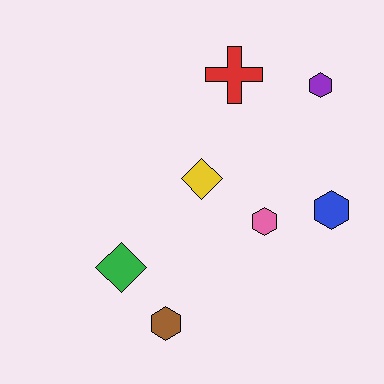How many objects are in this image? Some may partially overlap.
There are 7 objects.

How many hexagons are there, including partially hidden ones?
There are 4 hexagons.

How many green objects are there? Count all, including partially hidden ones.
There is 1 green object.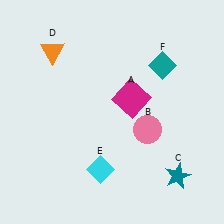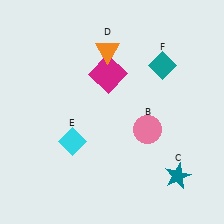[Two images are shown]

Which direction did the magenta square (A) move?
The magenta square (A) moved up.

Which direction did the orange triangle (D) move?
The orange triangle (D) moved right.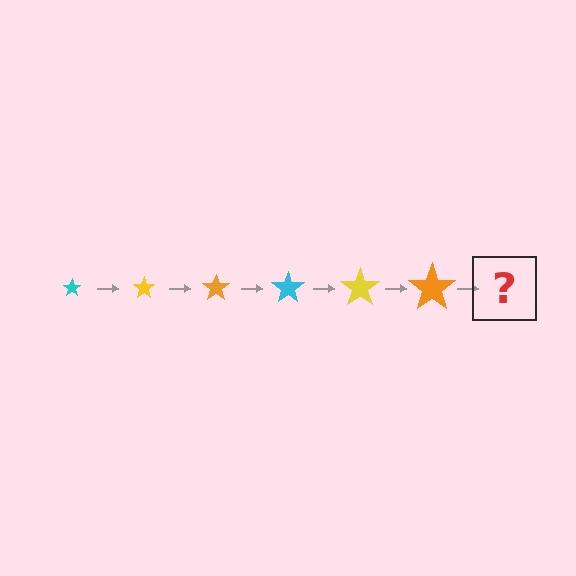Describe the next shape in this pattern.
It should be a cyan star, larger than the previous one.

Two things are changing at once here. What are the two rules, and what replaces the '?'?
The two rules are that the star grows larger each step and the color cycles through cyan, yellow, and orange. The '?' should be a cyan star, larger than the previous one.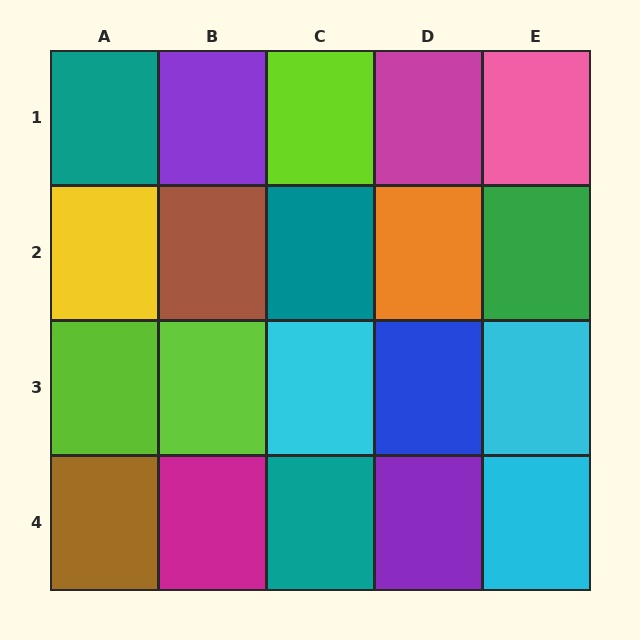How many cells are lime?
3 cells are lime.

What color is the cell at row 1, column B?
Purple.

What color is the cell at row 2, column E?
Green.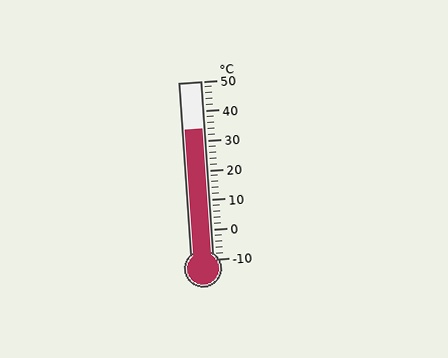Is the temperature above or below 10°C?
The temperature is above 10°C.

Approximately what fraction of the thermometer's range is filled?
The thermometer is filled to approximately 75% of its range.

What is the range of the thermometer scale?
The thermometer scale ranges from -10°C to 50°C.